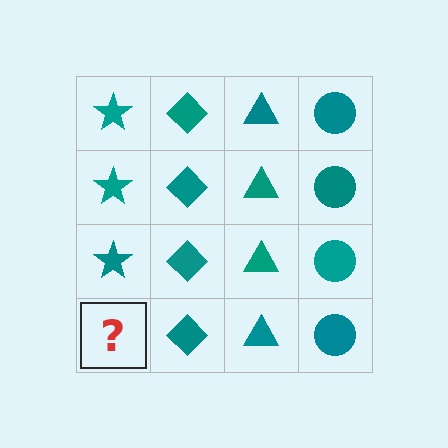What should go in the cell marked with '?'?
The missing cell should contain a teal star.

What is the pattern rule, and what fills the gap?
The rule is that each column has a consistent shape. The gap should be filled with a teal star.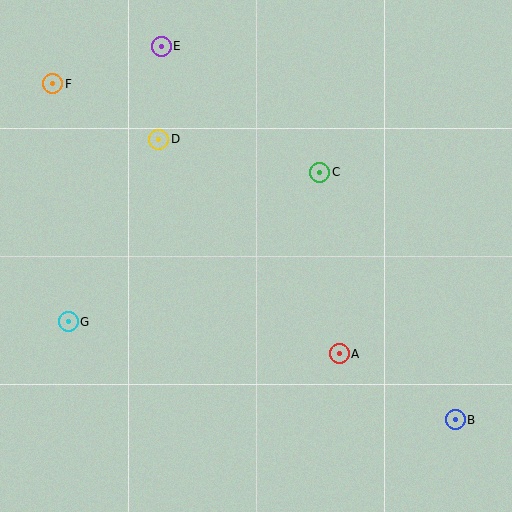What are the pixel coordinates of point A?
Point A is at (339, 354).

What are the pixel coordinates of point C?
Point C is at (320, 172).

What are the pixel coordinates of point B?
Point B is at (455, 420).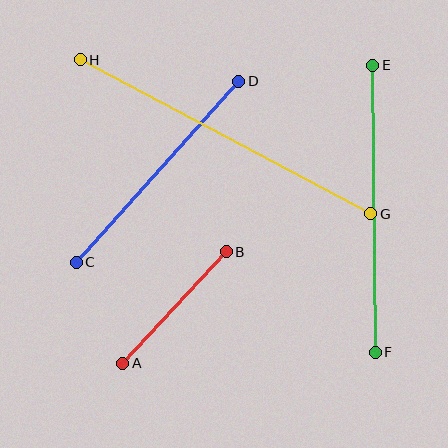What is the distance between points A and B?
The distance is approximately 152 pixels.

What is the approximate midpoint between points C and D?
The midpoint is at approximately (157, 172) pixels.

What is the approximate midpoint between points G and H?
The midpoint is at approximately (226, 137) pixels.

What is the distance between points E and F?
The distance is approximately 287 pixels.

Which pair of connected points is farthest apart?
Points G and H are farthest apart.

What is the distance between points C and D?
The distance is approximately 243 pixels.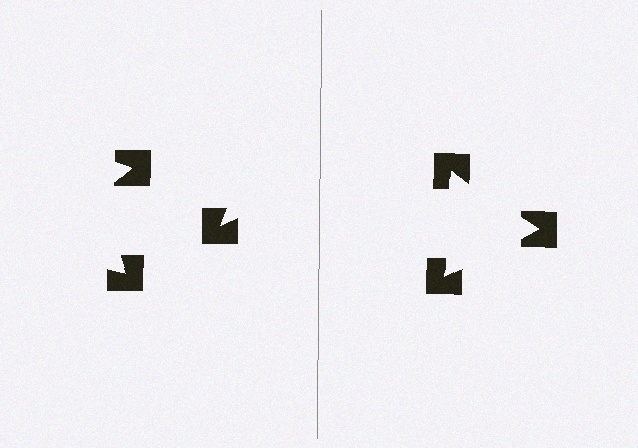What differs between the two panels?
The notched squares are positioned identically on both sides; only the wedge orientations differ. On the right they align to a triangle; on the left they are misaligned.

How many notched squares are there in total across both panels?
6 — 3 on each side.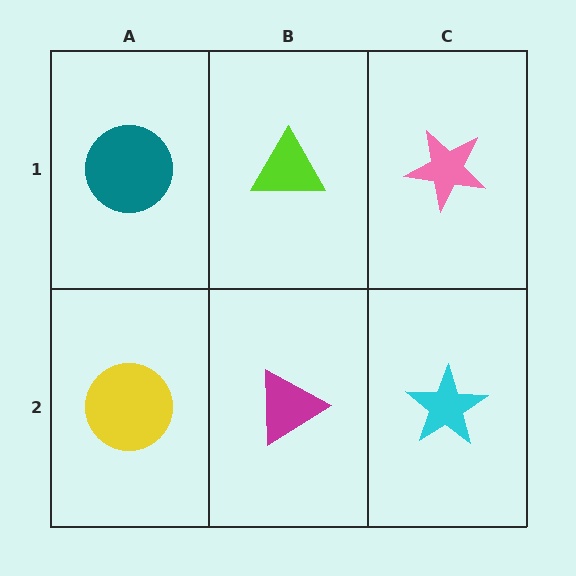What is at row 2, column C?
A cyan star.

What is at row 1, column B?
A lime triangle.